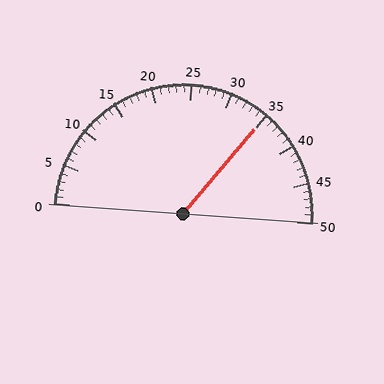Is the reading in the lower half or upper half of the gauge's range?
The reading is in the upper half of the range (0 to 50).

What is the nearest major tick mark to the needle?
The nearest major tick mark is 35.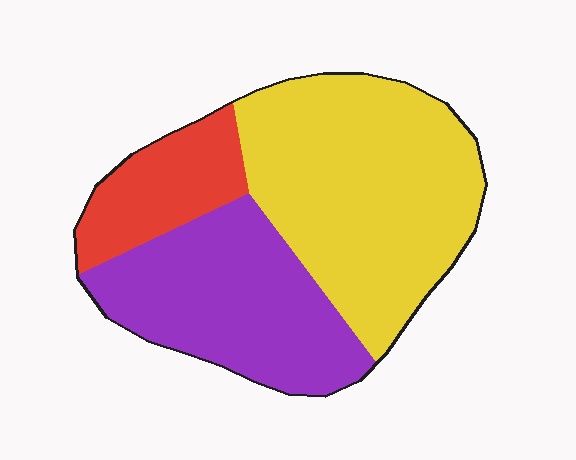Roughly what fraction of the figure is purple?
Purple covers 34% of the figure.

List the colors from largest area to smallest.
From largest to smallest: yellow, purple, red.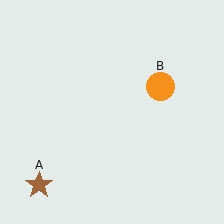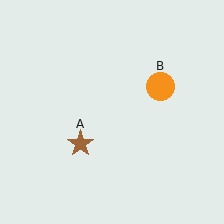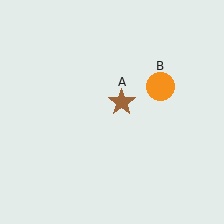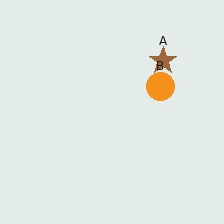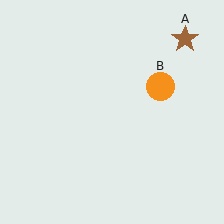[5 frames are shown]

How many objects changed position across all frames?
1 object changed position: brown star (object A).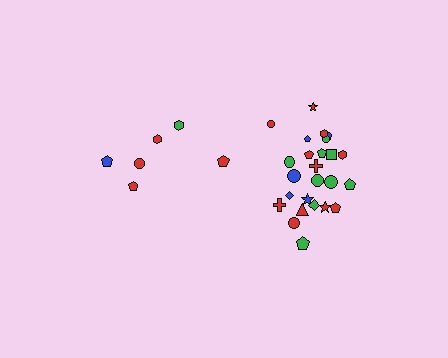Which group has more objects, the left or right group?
The right group.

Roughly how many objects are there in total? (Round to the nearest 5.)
Roughly 30 objects in total.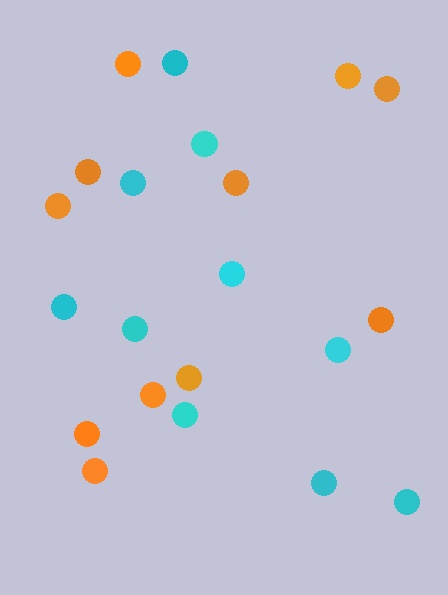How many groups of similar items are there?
There are 2 groups: one group of cyan circles (10) and one group of orange circles (11).